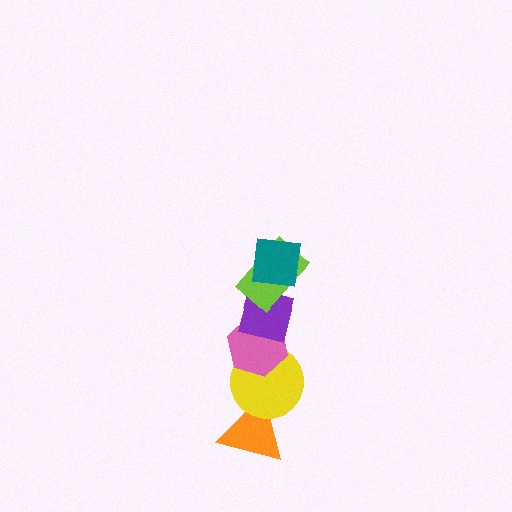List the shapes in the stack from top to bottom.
From top to bottom: the teal square, the lime rectangle, the purple square, the pink hexagon, the yellow circle, the orange triangle.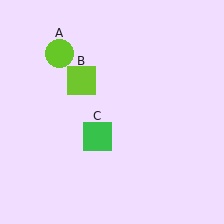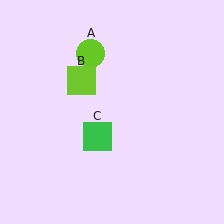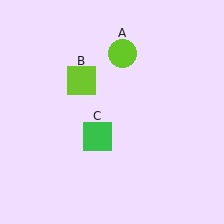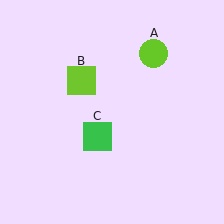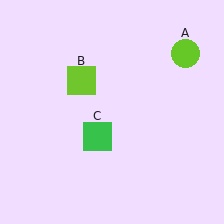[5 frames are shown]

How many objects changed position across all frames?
1 object changed position: lime circle (object A).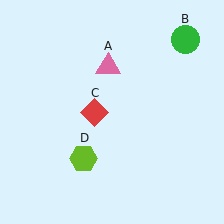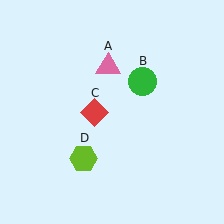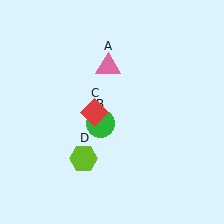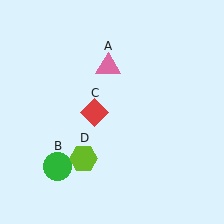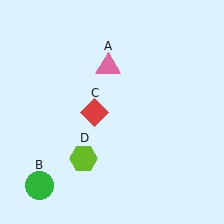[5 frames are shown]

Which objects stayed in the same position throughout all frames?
Pink triangle (object A) and red diamond (object C) and lime hexagon (object D) remained stationary.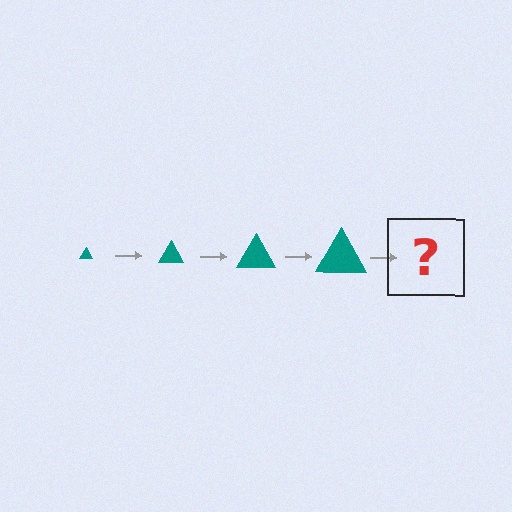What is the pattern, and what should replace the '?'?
The pattern is that the triangle gets progressively larger each step. The '?' should be a teal triangle, larger than the previous one.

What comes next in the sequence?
The next element should be a teal triangle, larger than the previous one.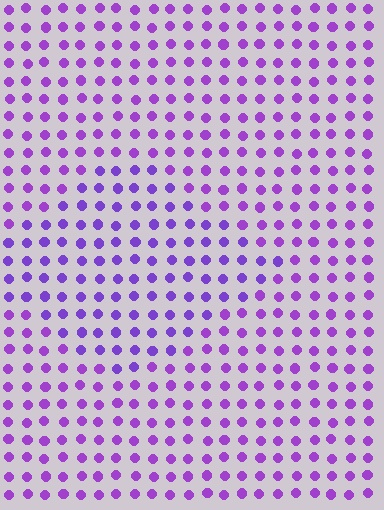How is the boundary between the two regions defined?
The boundary is defined purely by a slight shift in hue (about 16 degrees). Spacing, size, and orientation are identical on both sides.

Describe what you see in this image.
The image is filled with small purple elements in a uniform arrangement. A diamond-shaped region is visible where the elements are tinted to a slightly different hue, forming a subtle color boundary.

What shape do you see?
I see a diamond.